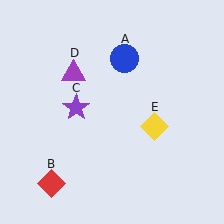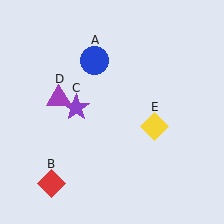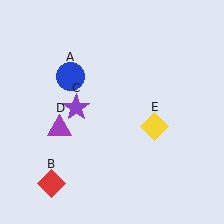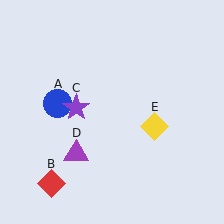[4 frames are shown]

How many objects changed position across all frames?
2 objects changed position: blue circle (object A), purple triangle (object D).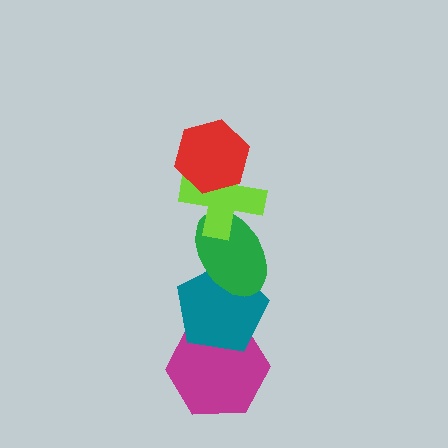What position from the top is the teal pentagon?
The teal pentagon is 4th from the top.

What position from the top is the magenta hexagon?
The magenta hexagon is 5th from the top.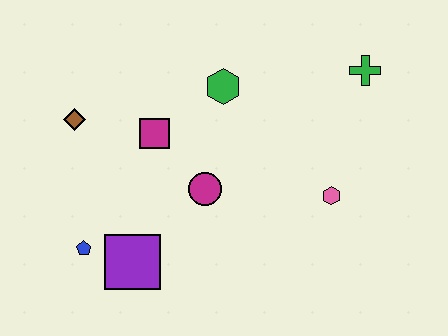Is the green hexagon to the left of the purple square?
No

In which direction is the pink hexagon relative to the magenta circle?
The pink hexagon is to the right of the magenta circle.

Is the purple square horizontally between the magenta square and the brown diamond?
Yes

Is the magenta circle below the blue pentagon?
No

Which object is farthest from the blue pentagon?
The green cross is farthest from the blue pentagon.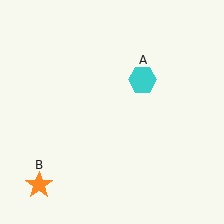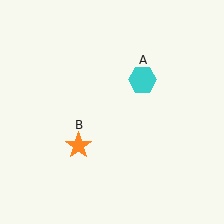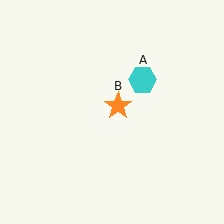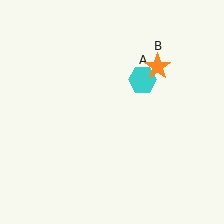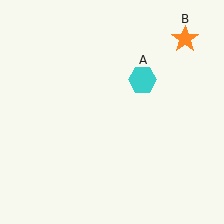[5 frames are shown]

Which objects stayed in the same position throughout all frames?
Cyan hexagon (object A) remained stationary.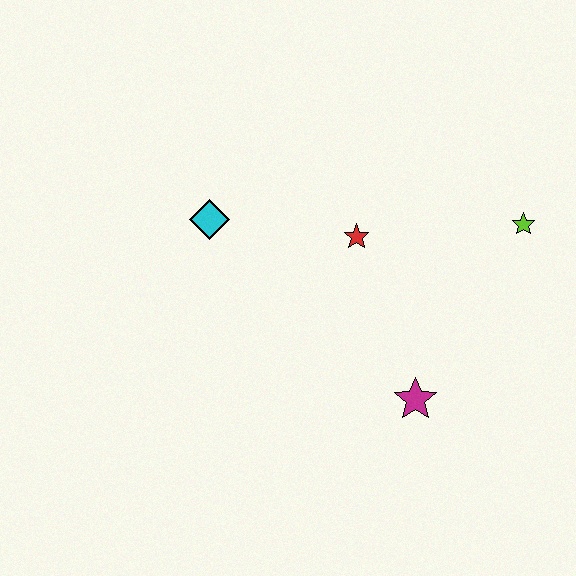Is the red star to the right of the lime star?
No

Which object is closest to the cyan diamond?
The red star is closest to the cyan diamond.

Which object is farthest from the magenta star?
The cyan diamond is farthest from the magenta star.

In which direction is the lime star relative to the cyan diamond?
The lime star is to the right of the cyan diamond.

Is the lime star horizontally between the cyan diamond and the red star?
No